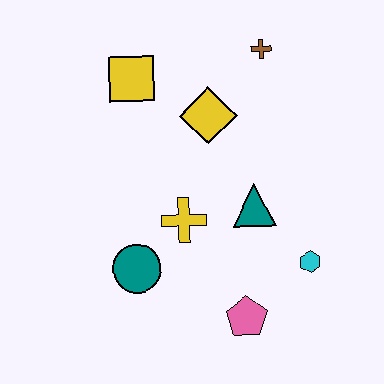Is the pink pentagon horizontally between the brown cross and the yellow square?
Yes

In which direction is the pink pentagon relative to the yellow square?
The pink pentagon is below the yellow square.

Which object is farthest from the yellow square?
The pink pentagon is farthest from the yellow square.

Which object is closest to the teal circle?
The yellow cross is closest to the teal circle.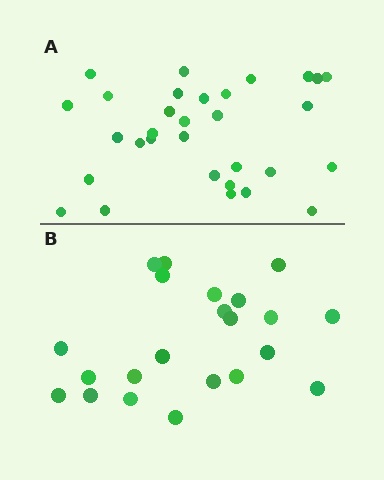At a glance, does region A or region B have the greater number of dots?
Region A (the top region) has more dots.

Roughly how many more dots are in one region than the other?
Region A has roughly 8 or so more dots than region B.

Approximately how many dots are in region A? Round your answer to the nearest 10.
About 30 dots. (The exact count is 31, which rounds to 30.)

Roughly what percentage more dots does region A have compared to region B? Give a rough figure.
About 40% more.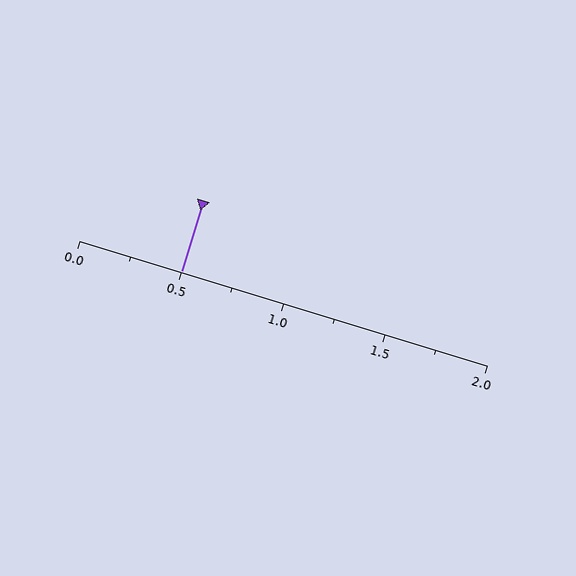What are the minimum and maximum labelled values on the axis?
The axis runs from 0.0 to 2.0.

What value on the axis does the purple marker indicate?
The marker indicates approximately 0.5.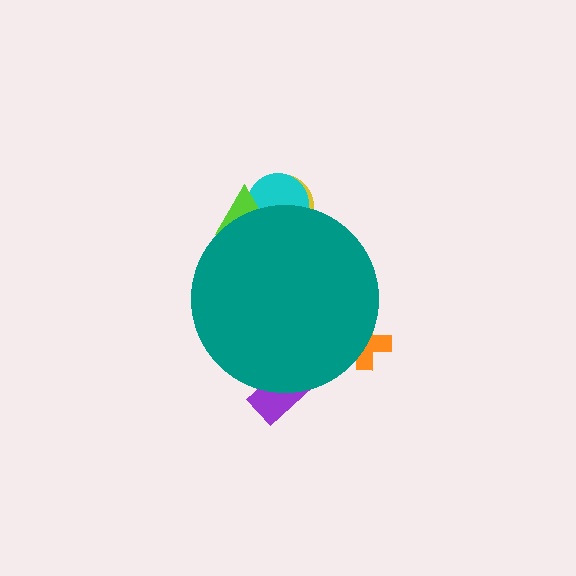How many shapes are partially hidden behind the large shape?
5 shapes are partially hidden.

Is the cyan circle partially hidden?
Yes, the cyan circle is partially hidden behind the teal circle.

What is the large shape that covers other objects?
A teal circle.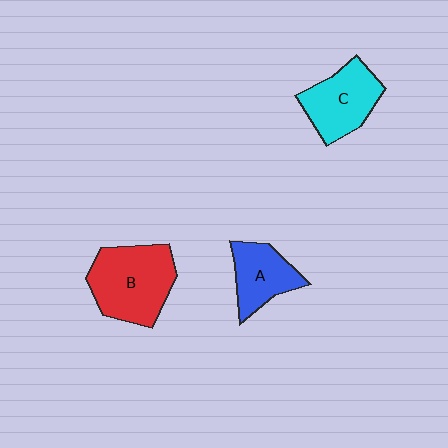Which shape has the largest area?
Shape B (red).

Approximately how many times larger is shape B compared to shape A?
Approximately 1.6 times.